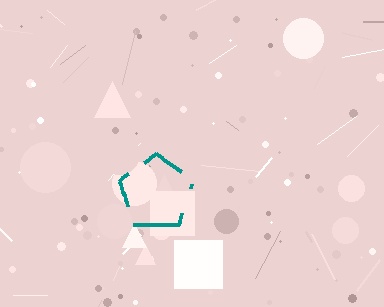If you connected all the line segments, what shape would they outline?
They would outline a pentagon.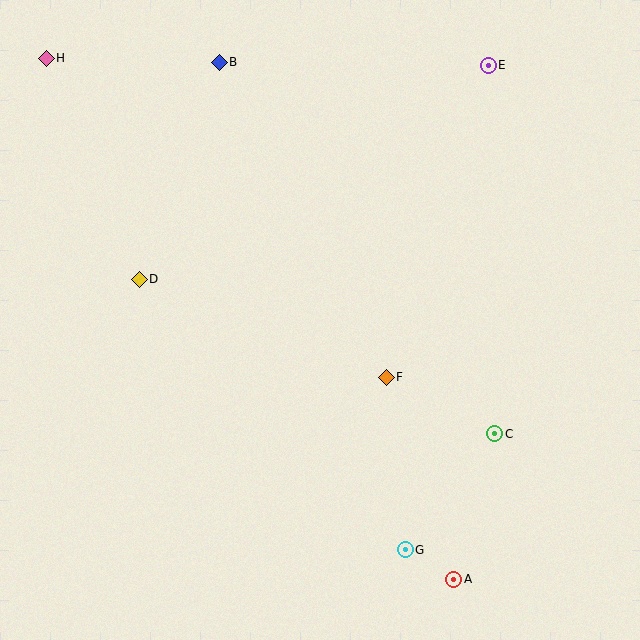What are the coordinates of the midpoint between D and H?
The midpoint between D and H is at (93, 169).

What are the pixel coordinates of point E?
Point E is at (488, 65).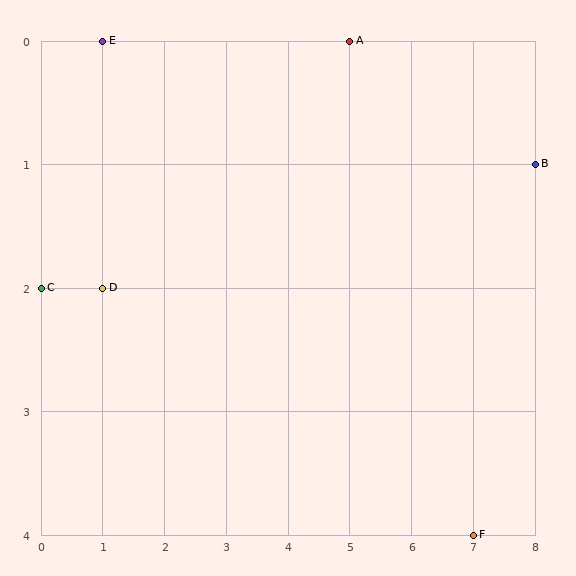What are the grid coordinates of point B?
Point B is at grid coordinates (8, 1).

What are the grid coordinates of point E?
Point E is at grid coordinates (1, 0).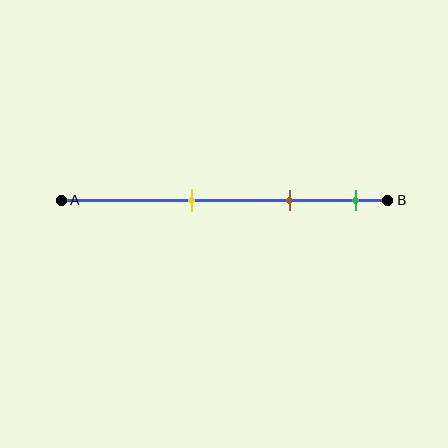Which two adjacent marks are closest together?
The brown and green marks are the closest adjacent pair.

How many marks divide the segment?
There are 3 marks dividing the segment.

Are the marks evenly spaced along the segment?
Yes, the marks are approximately evenly spaced.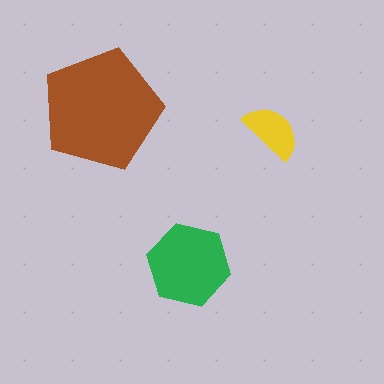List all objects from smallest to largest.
The yellow semicircle, the green hexagon, the brown pentagon.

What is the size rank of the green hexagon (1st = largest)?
2nd.